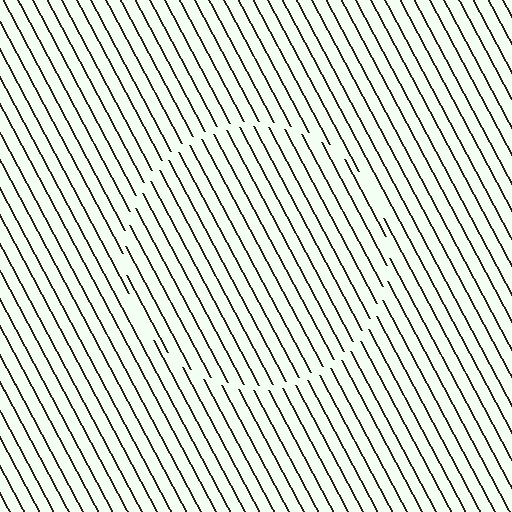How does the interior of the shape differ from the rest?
The interior of the shape contains the same grating, shifted by half a period — the contour is defined by the phase discontinuity where line-ends from the inner and outer gratings abut.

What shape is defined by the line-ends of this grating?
An illusory circle. The interior of the shape contains the same grating, shifted by half a period — the contour is defined by the phase discontinuity where line-ends from the inner and outer gratings abut.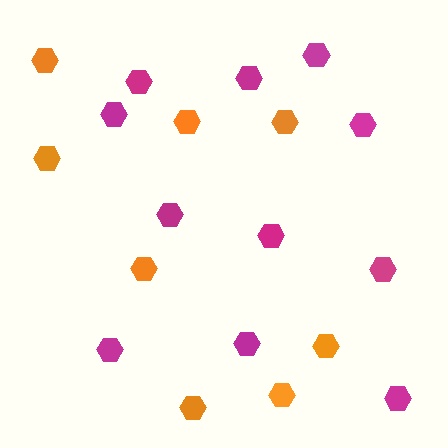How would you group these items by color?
There are 2 groups: one group of magenta hexagons (11) and one group of orange hexagons (8).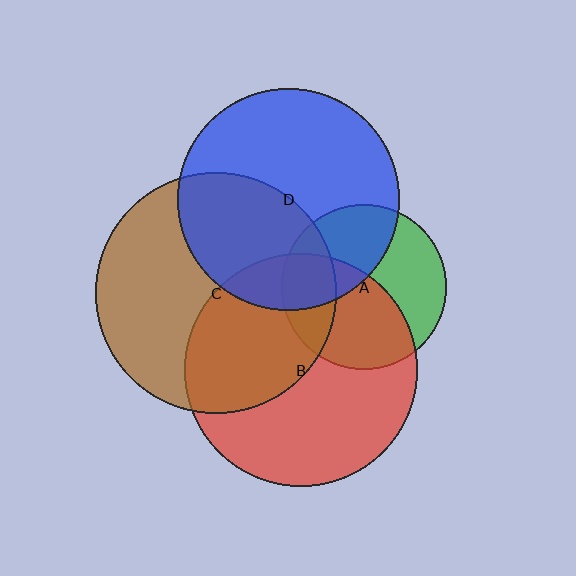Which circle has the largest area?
Circle C (brown).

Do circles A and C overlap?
Yes.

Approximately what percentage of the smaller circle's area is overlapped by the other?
Approximately 25%.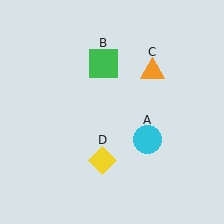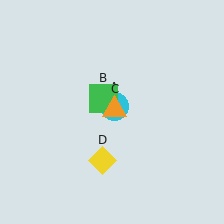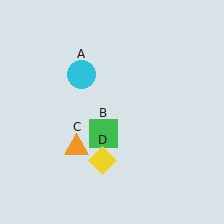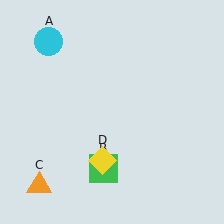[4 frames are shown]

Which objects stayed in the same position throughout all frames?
Yellow diamond (object D) remained stationary.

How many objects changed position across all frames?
3 objects changed position: cyan circle (object A), green square (object B), orange triangle (object C).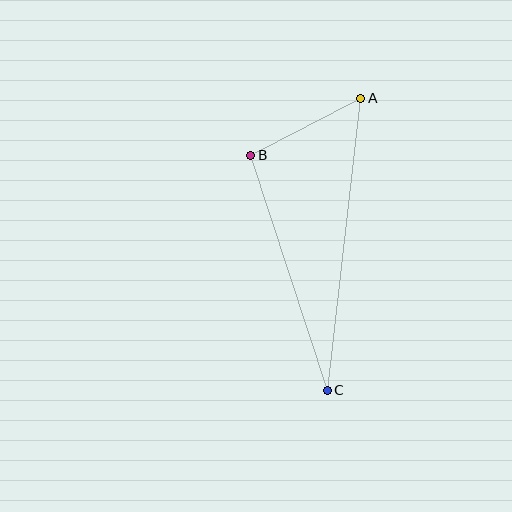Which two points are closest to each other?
Points A and B are closest to each other.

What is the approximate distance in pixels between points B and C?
The distance between B and C is approximately 247 pixels.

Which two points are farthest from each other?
Points A and C are farthest from each other.